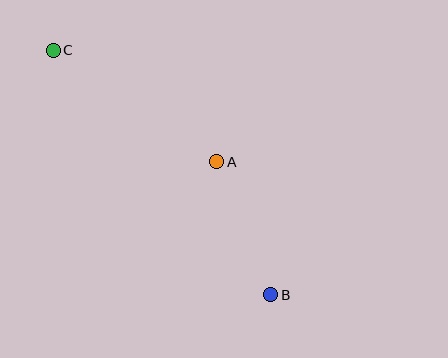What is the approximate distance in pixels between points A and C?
The distance between A and C is approximately 197 pixels.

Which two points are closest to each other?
Points A and B are closest to each other.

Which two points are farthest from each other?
Points B and C are farthest from each other.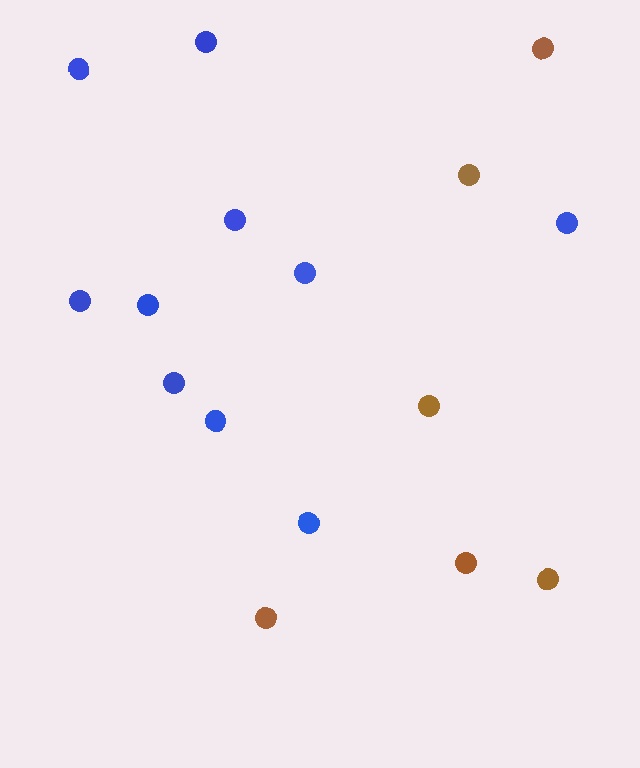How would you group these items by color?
There are 2 groups: one group of brown circles (6) and one group of blue circles (10).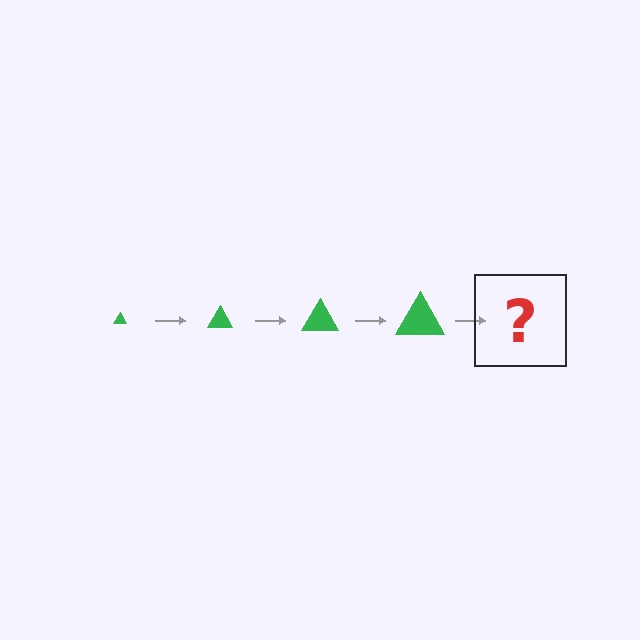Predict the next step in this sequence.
The next step is a green triangle, larger than the previous one.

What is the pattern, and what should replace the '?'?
The pattern is that the triangle gets progressively larger each step. The '?' should be a green triangle, larger than the previous one.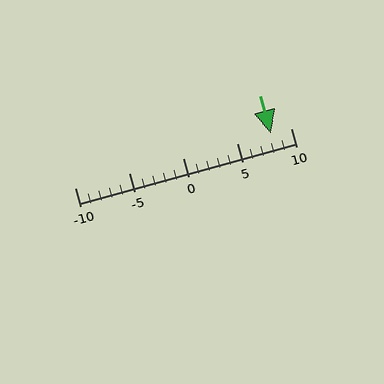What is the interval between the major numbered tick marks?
The major tick marks are spaced 5 units apart.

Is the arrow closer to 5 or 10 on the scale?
The arrow is closer to 10.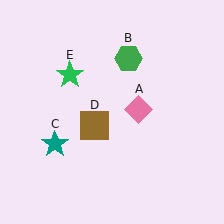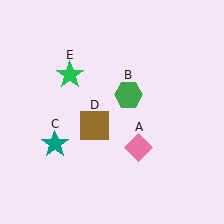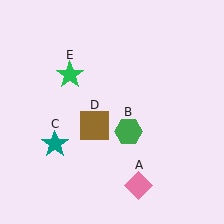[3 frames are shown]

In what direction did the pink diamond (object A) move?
The pink diamond (object A) moved down.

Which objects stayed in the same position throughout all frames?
Teal star (object C) and brown square (object D) and green star (object E) remained stationary.